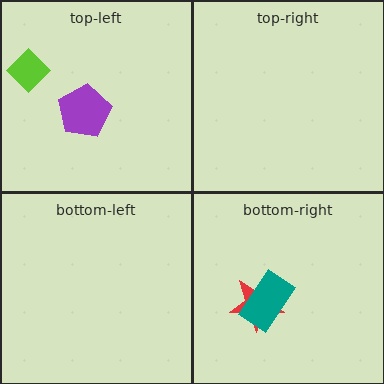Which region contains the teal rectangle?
The bottom-right region.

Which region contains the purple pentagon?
The top-left region.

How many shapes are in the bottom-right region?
2.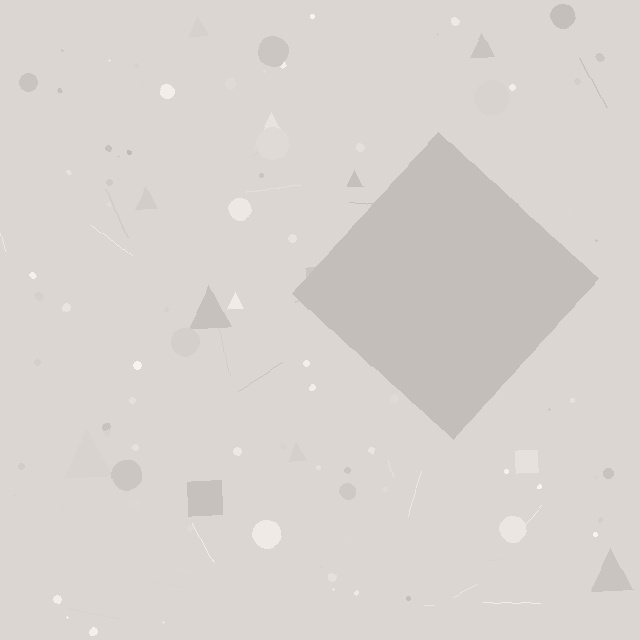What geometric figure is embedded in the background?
A diamond is embedded in the background.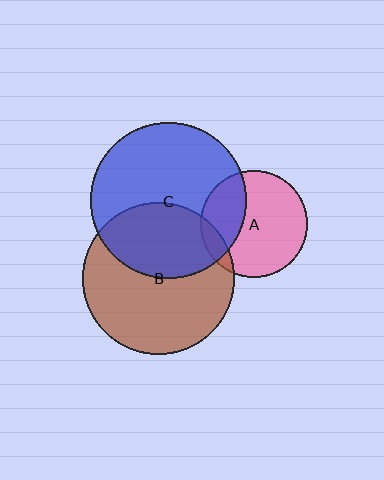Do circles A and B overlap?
Yes.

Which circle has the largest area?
Circle C (blue).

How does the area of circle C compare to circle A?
Approximately 2.1 times.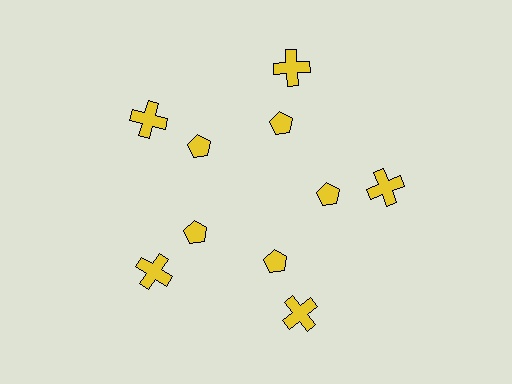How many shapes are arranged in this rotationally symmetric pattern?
There are 10 shapes, arranged in 5 groups of 2.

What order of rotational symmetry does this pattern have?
This pattern has 5-fold rotational symmetry.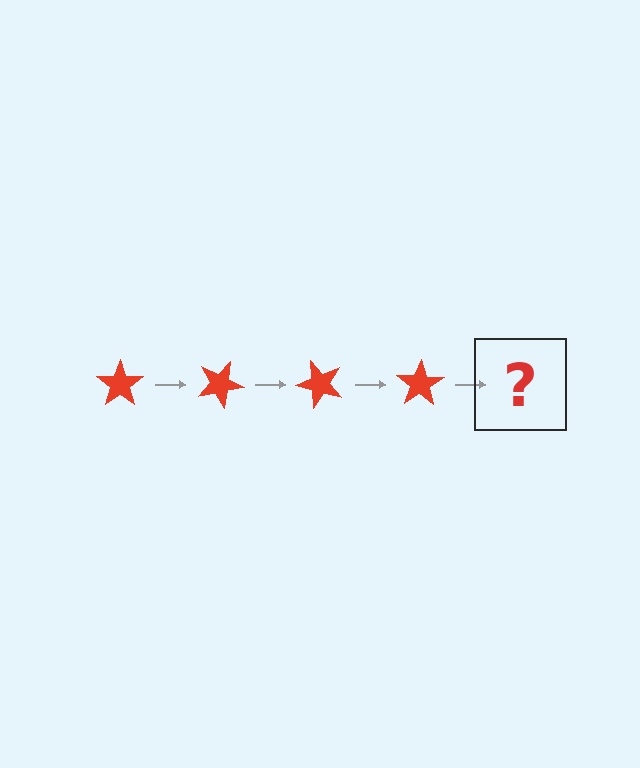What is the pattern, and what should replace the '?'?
The pattern is that the star rotates 25 degrees each step. The '?' should be a red star rotated 100 degrees.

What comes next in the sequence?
The next element should be a red star rotated 100 degrees.